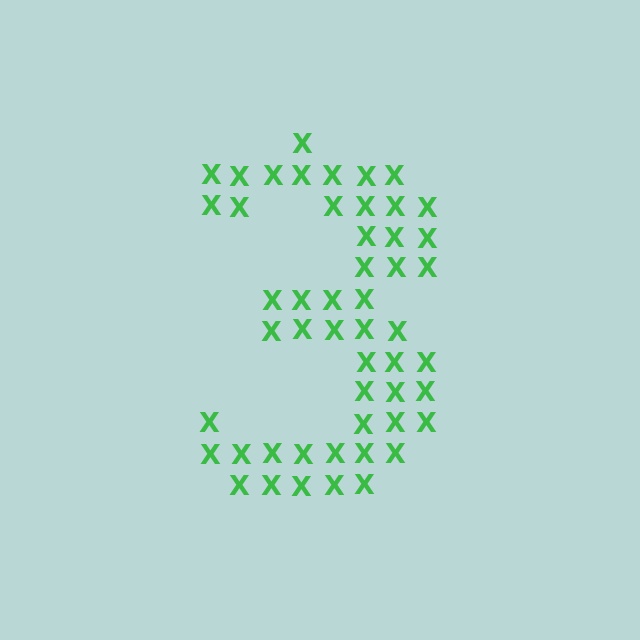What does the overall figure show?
The overall figure shows the digit 3.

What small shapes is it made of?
It is made of small letter X's.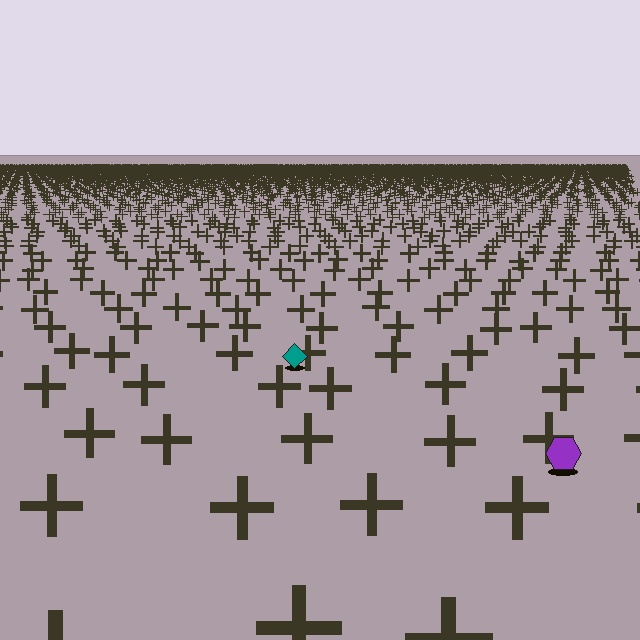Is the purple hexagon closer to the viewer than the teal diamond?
Yes. The purple hexagon is closer — you can tell from the texture gradient: the ground texture is coarser near it.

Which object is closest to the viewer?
The purple hexagon is closest. The texture marks near it are larger and more spread out.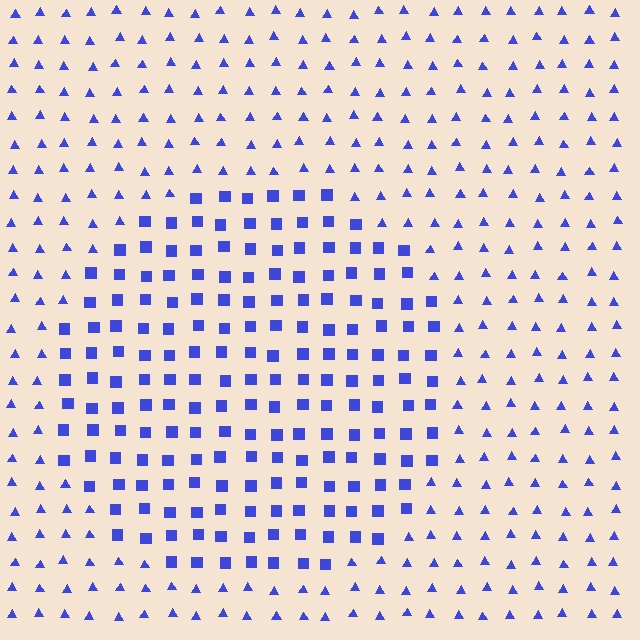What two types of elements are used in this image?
The image uses squares inside the circle region and triangles outside it.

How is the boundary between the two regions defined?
The boundary is defined by a change in element shape: squares inside vs. triangles outside. All elements share the same color and spacing.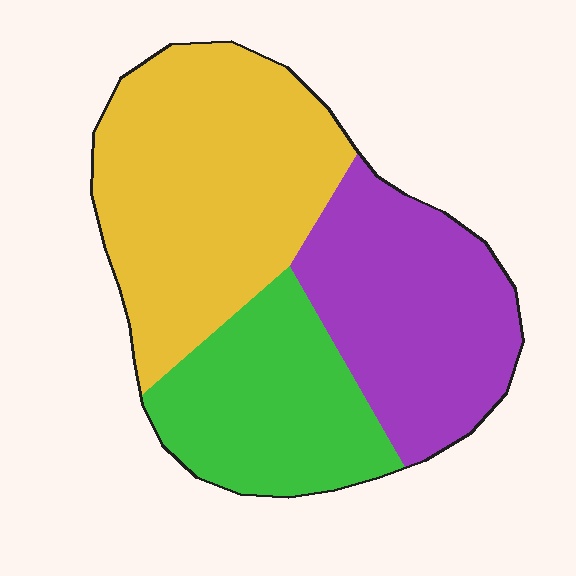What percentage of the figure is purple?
Purple covers around 30% of the figure.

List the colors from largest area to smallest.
From largest to smallest: yellow, purple, green.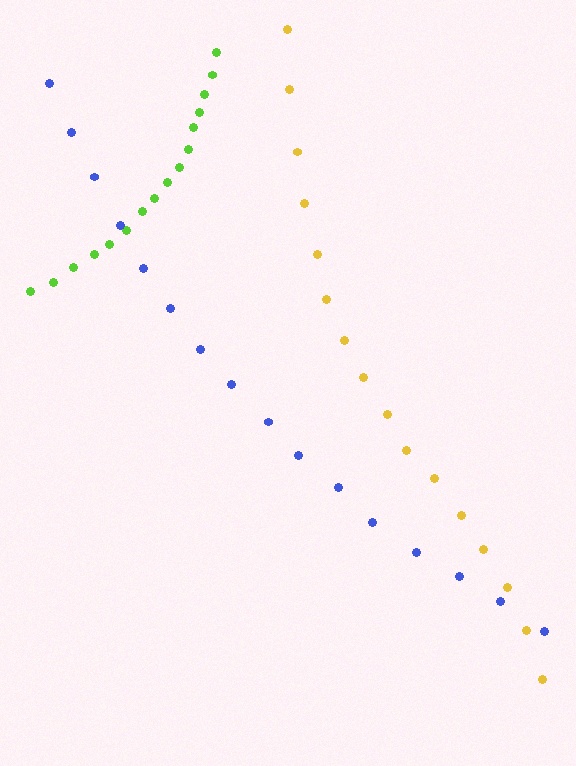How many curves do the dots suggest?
There are 3 distinct paths.